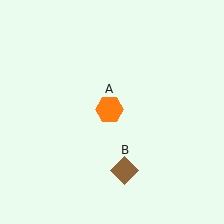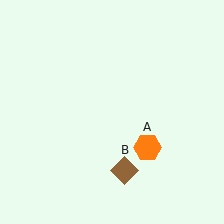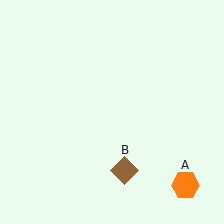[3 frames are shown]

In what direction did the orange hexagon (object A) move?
The orange hexagon (object A) moved down and to the right.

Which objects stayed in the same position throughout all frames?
Brown diamond (object B) remained stationary.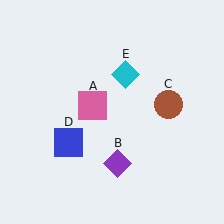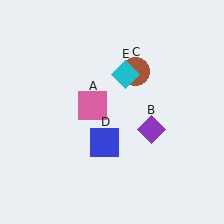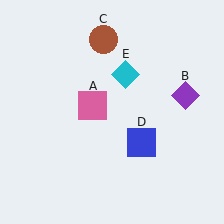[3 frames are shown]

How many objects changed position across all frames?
3 objects changed position: purple diamond (object B), brown circle (object C), blue square (object D).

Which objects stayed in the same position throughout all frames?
Pink square (object A) and cyan diamond (object E) remained stationary.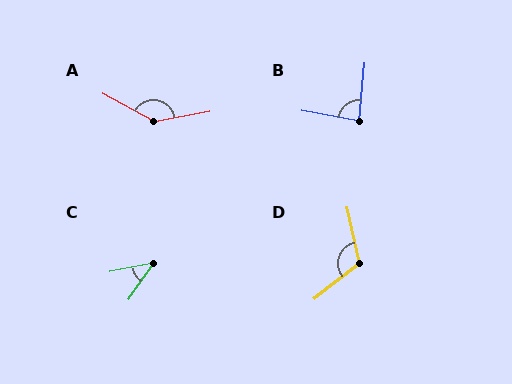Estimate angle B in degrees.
Approximately 85 degrees.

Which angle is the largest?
A, at approximately 140 degrees.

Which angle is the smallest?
C, at approximately 44 degrees.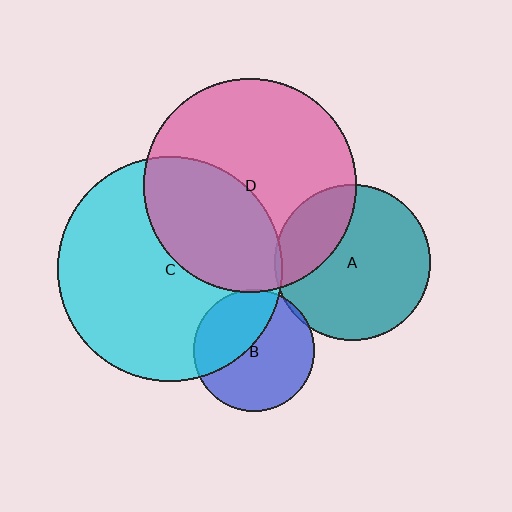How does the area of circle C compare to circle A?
Approximately 2.1 times.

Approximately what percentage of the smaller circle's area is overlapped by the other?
Approximately 40%.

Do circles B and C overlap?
Yes.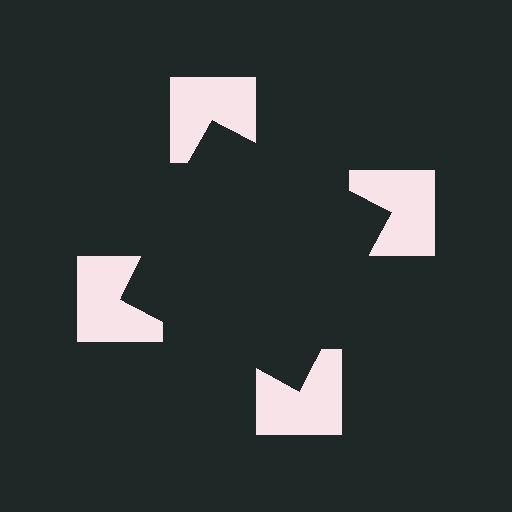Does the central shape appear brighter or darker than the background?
It typically appears slightly darker than the background, even though no actual brightness change is drawn.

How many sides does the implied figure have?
4 sides.